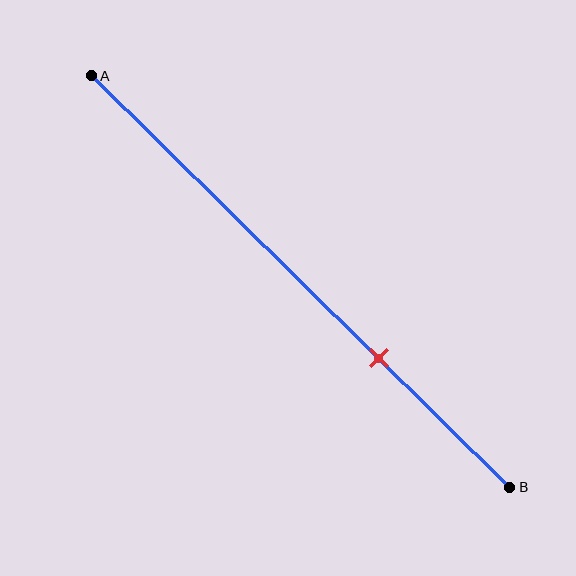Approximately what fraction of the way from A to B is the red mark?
The red mark is approximately 70% of the way from A to B.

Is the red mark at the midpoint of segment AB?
No, the mark is at about 70% from A, not at the 50% midpoint.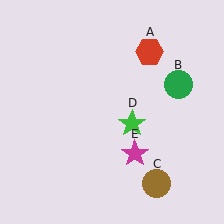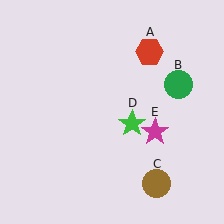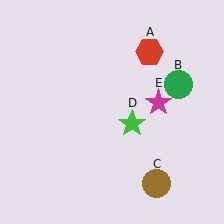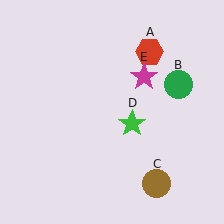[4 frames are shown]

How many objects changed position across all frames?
1 object changed position: magenta star (object E).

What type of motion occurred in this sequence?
The magenta star (object E) rotated counterclockwise around the center of the scene.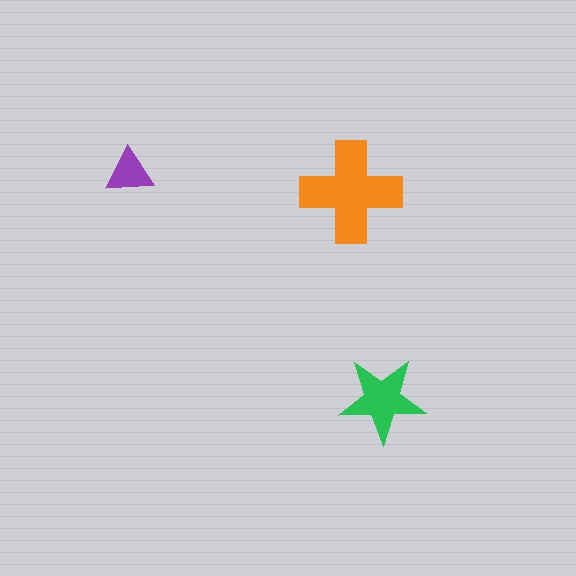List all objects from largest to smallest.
The orange cross, the green star, the purple triangle.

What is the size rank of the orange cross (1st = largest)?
1st.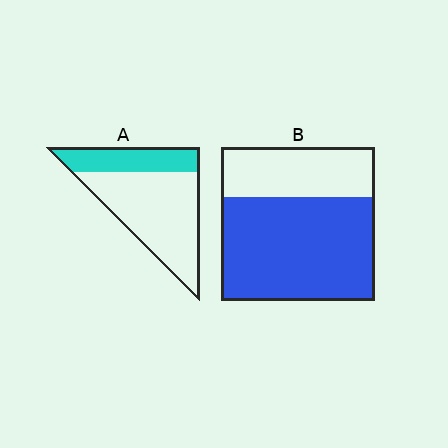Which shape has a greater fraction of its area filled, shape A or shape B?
Shape B.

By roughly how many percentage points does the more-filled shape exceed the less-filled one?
By roughly 40 percentage points (B over A).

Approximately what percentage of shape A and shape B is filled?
A is approximately 30% and B is approximately 70%.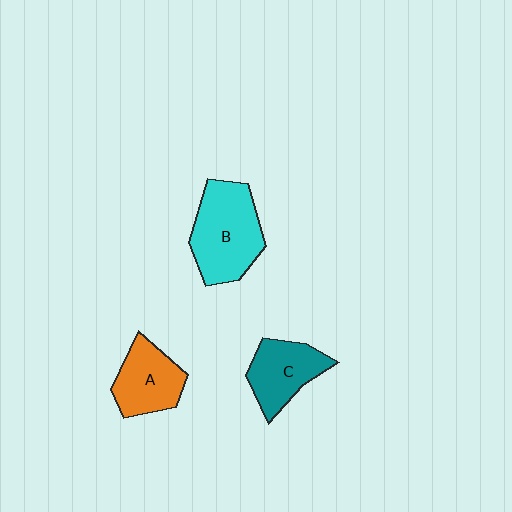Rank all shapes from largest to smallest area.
From largest to smallest: B (cyan), C (teal), A (orange).